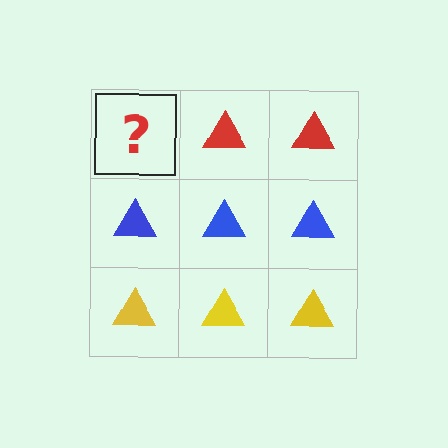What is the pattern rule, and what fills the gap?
The rule is that each row has a consistent color. The gap should be filled with a red triangle.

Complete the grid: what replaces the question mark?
The question mark should be replaced with a red triangle.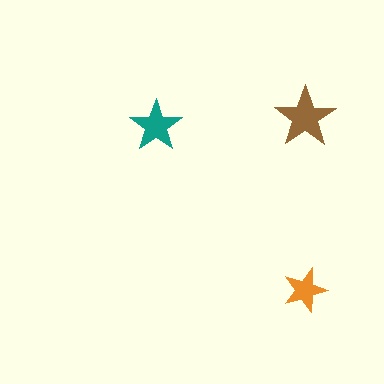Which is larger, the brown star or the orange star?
The brown one.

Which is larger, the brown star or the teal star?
The brown one.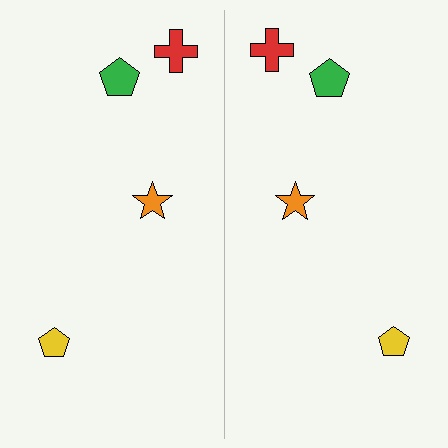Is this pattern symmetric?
Yes, this pattern has bilateral (reflection) symmetry.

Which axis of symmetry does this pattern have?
The pattern has a vertical axis of symmetry running through the center of the image.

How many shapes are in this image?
There are 8 shapes in this image.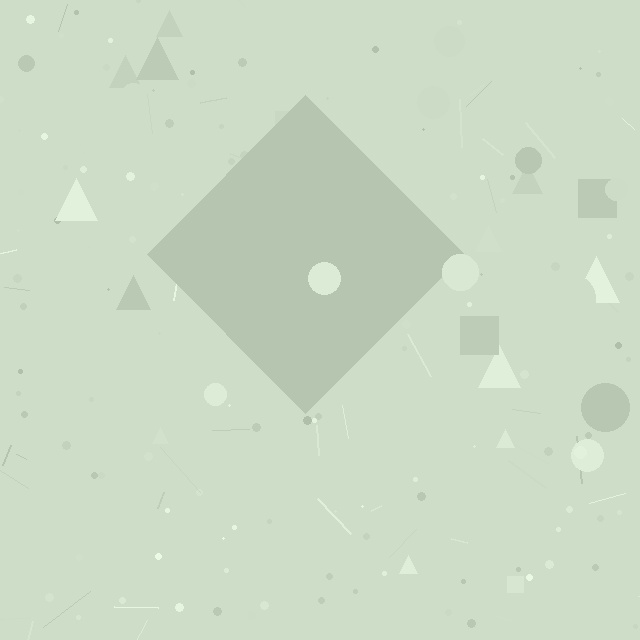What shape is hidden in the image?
A diamond is hidden in the image.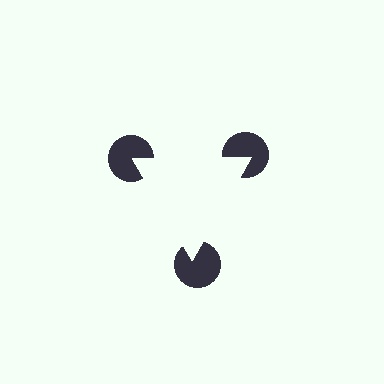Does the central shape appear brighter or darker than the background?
It typically appears slightly brighter than the background, even though no actual brightness change is drawn.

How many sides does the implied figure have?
3 sides.